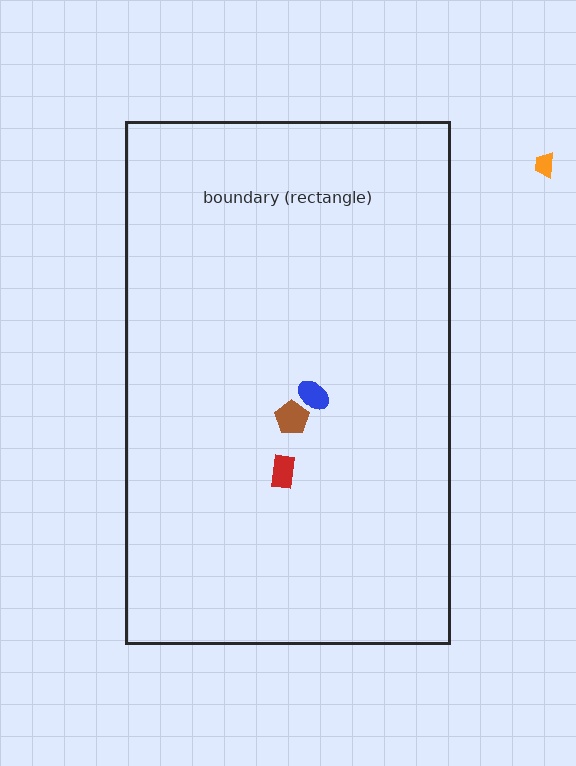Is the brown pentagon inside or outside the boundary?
Inside.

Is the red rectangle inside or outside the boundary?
Inside.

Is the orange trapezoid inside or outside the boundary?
Outside.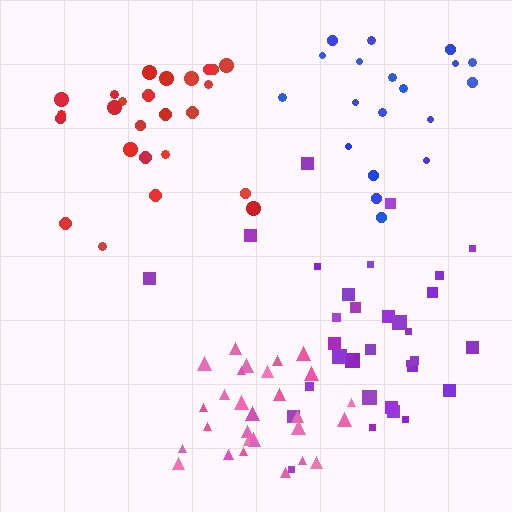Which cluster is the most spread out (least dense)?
Blue.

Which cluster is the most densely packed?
Pink.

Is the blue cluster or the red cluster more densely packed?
Red.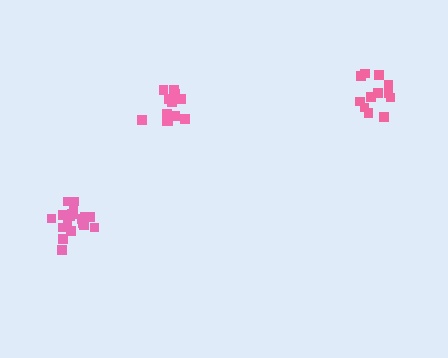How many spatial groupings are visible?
There are 3 spatial groupings.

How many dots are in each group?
Group 1: 18 dots, Group 2: 12 dots, Group 3: 12 dots (42 total).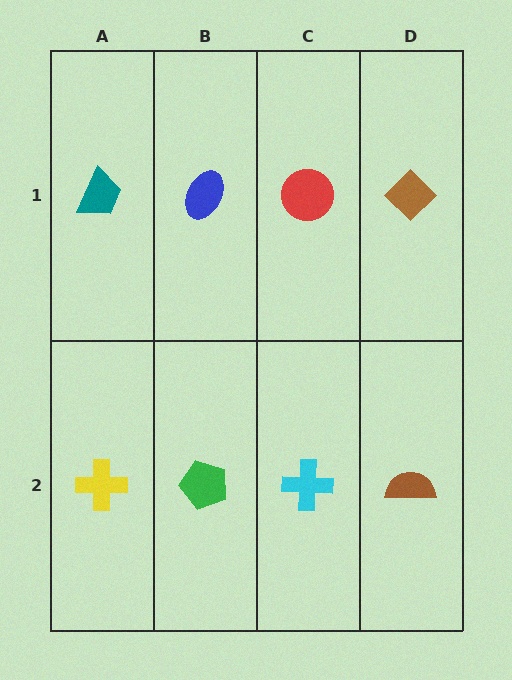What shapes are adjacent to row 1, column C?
A cyan cross (row 2, column C), a blue ellipse (row 1, column B), a brown diamond (row 1, column D).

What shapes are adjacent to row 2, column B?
A blue ellipse (row 1, column B), a yellow cross (row 2, column A), a cyan cross (row 2, column C).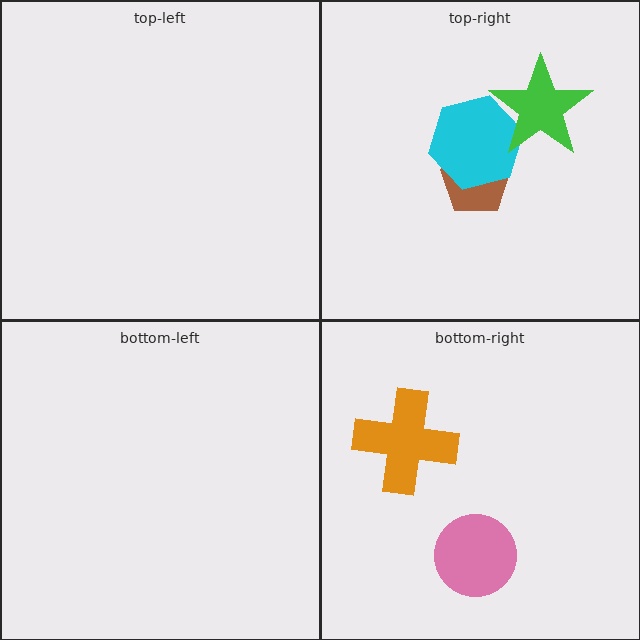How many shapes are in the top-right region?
3.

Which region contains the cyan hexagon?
The top-right region.